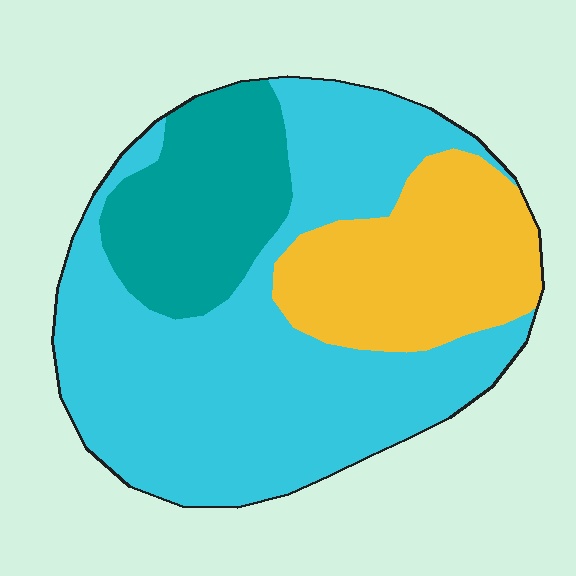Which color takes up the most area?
Cyan, at roughly 55%.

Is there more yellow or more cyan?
Cyan.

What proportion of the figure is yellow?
Yellow covers 23% of the figure.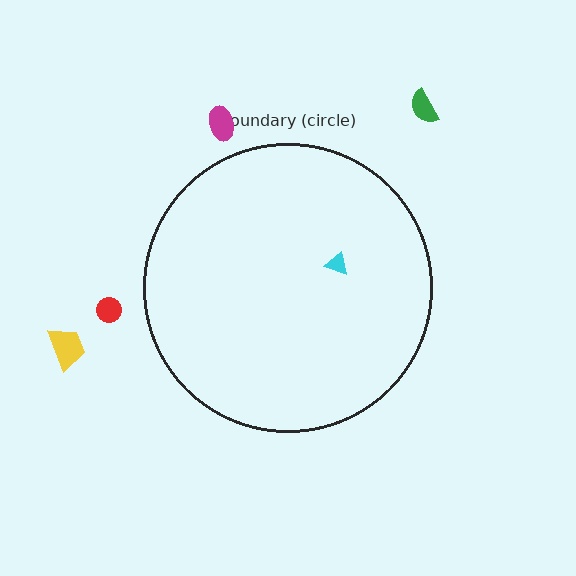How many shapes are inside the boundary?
1 inside, 4 outside.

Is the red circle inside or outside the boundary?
Outside.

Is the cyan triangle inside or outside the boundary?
Inside.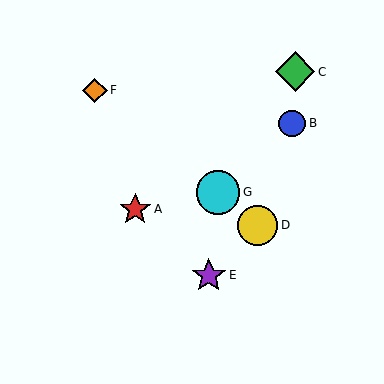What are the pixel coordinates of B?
Object B is at (292, 123).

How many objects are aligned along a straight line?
3 objects (D, F, G) are aligned along a straight line.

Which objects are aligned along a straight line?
Objects D, F, G are aligned along a straight line.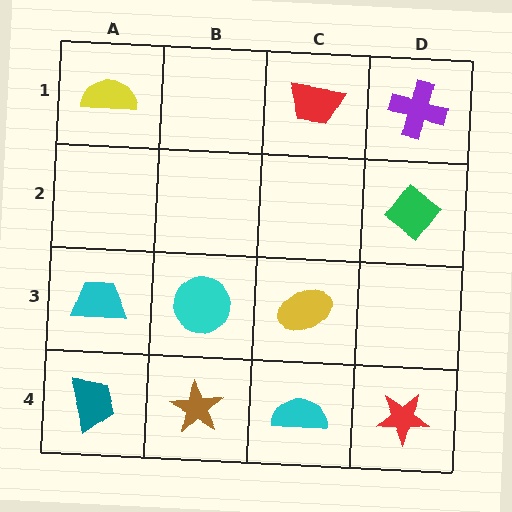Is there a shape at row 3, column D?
No, that cell is empty.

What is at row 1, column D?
A purple cross.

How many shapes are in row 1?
3 shapes.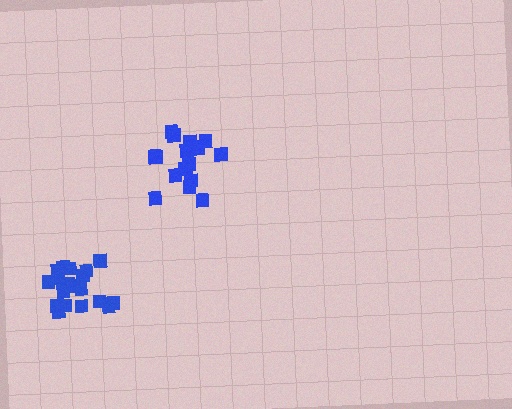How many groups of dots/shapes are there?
There are 2 groups.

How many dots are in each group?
Group 1: 17 dots, Group 2: 19 dots (36 total).